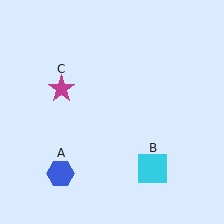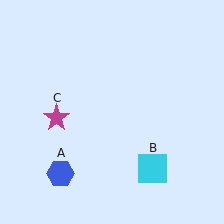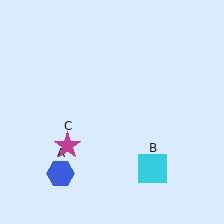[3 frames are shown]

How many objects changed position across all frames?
1 object changed position: magenta star (object C).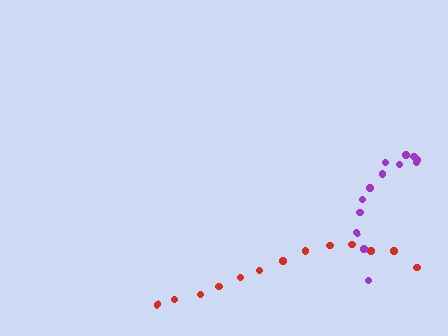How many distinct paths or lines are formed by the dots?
There are 2 distinct paths.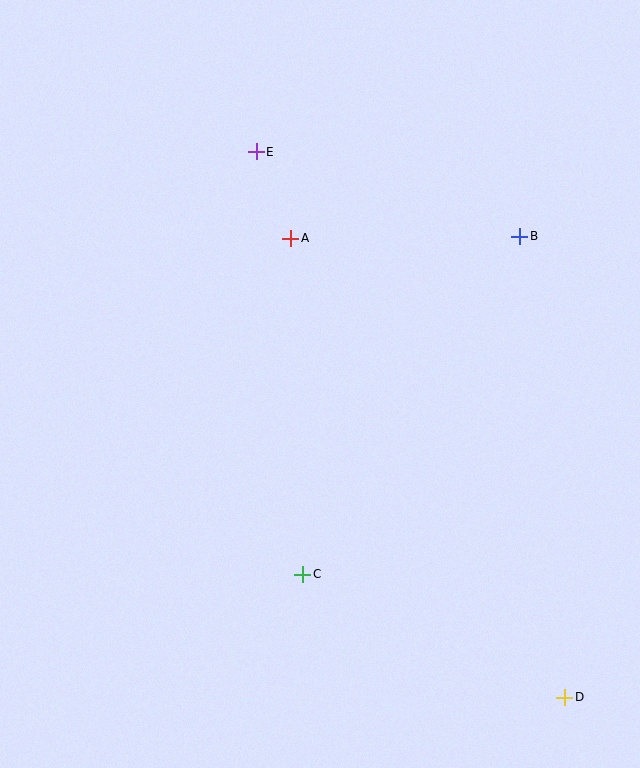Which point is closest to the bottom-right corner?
Point D is closest to the bottom-right corner.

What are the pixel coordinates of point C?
Point C is at (303, 574).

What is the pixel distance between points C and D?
The distance between C and D is 289 pixels.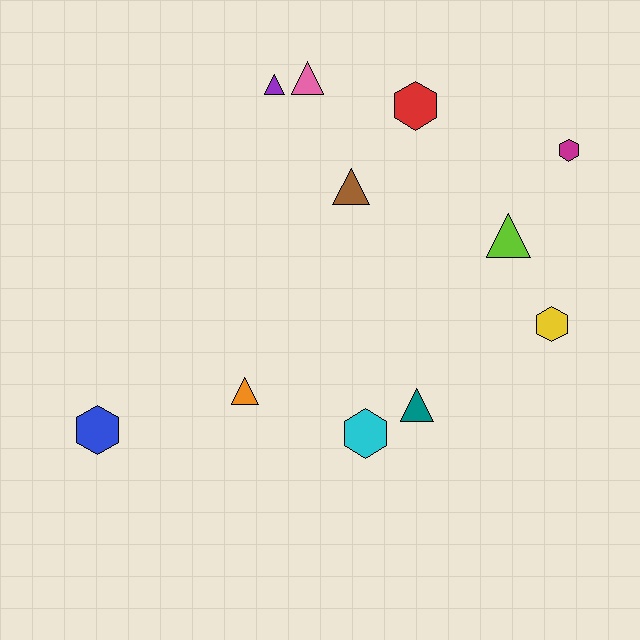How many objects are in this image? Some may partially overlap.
There are 11 objects.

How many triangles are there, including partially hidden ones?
There are 6 triangles.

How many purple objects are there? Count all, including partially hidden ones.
There is 1 purple object.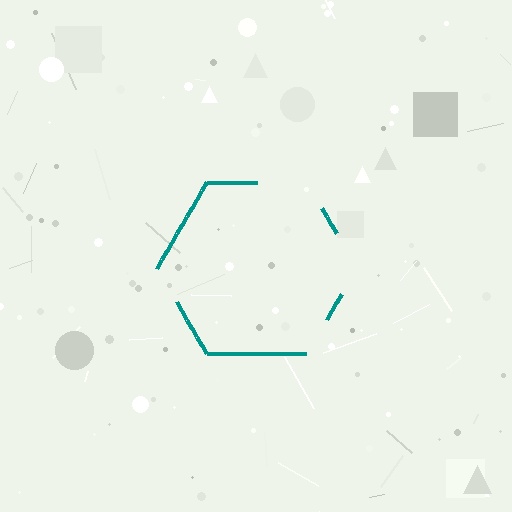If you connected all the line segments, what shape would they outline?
They would outline a hexagon.